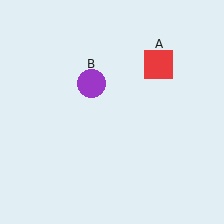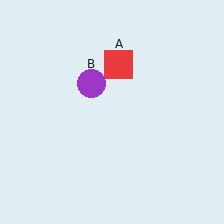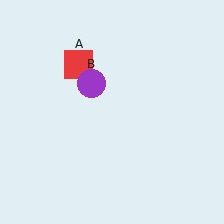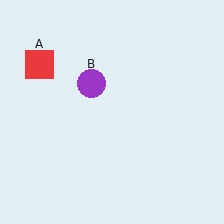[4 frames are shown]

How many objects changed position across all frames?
1 object changed position: red square (object A).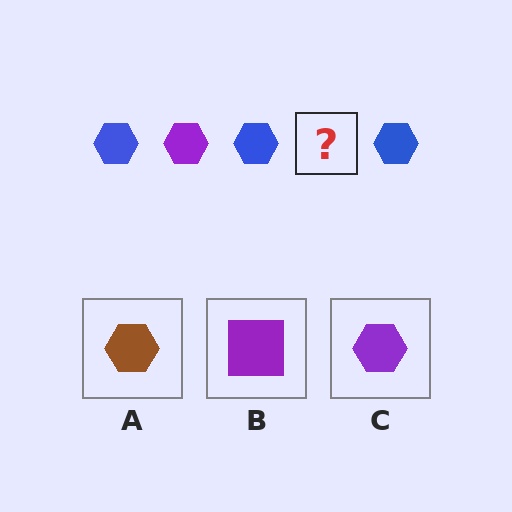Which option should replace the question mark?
Option C.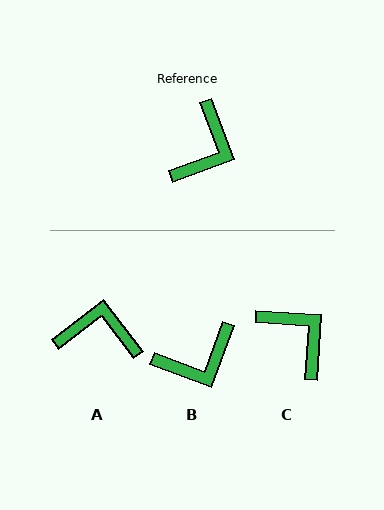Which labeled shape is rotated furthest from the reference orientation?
A, about 107 degrees away.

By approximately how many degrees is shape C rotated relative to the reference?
Approximately 66 degrees counter-clockwise.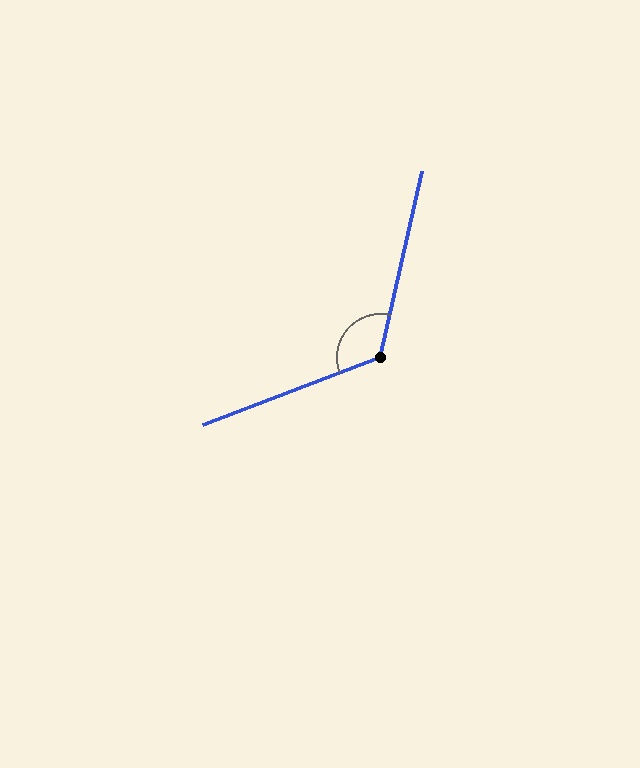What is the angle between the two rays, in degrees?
Approximately 124 degrees.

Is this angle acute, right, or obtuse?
It is obtuse.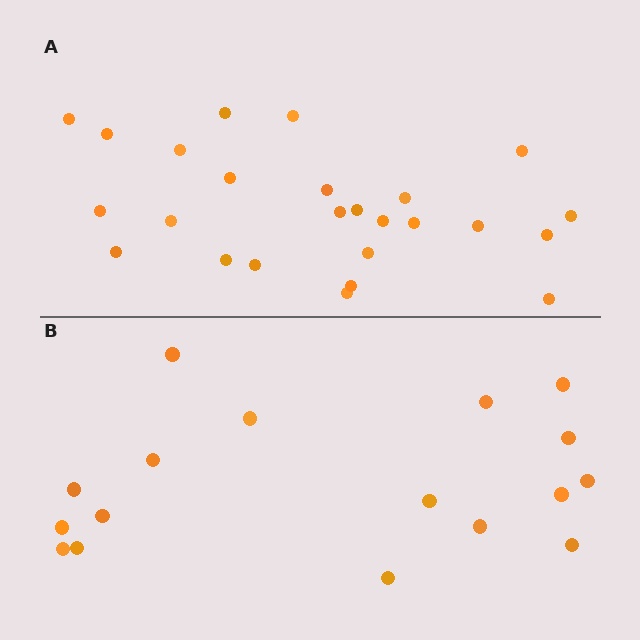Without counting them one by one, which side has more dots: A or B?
Region A (the top region) has more dots.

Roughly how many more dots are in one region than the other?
Region A has roughly 8 or so more dots than region B.